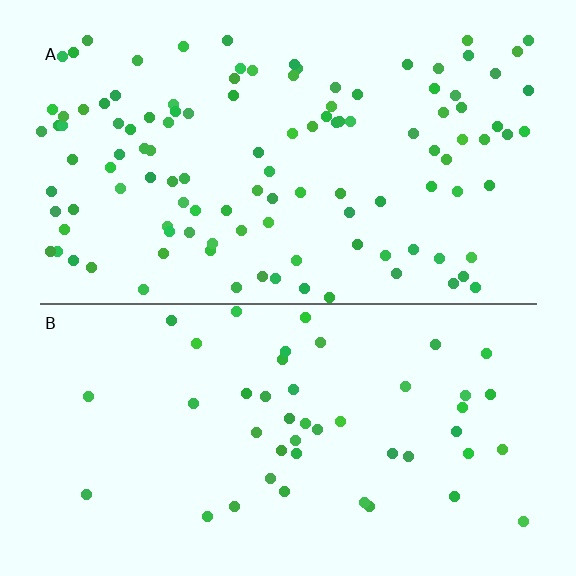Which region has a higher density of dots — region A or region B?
A (the top).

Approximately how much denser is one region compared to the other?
Approximately 2.5× — region A over region B.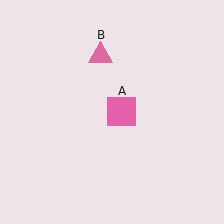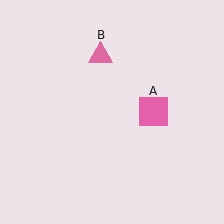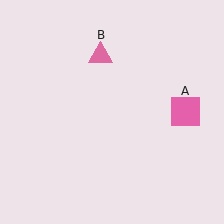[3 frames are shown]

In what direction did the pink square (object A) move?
The pink square (object A) moved right.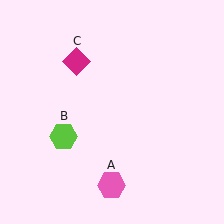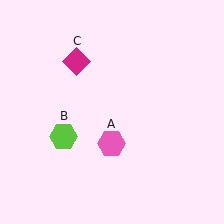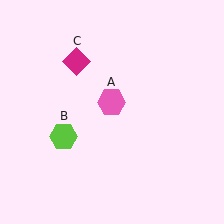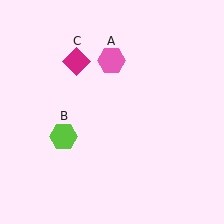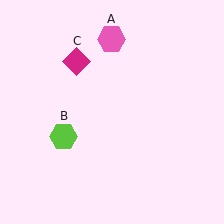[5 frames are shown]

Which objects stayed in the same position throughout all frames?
Lime hexagon (object B) and magenta diamond (object C) remained stationary.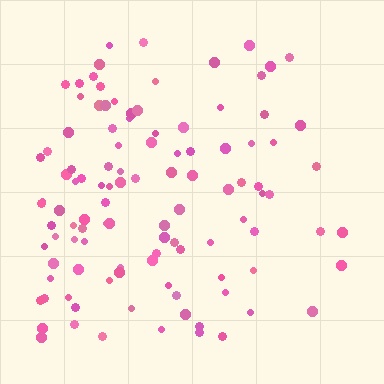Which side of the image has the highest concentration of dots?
The left.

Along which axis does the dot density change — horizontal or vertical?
Horizontal.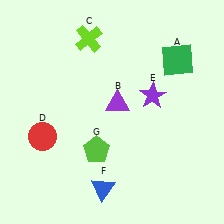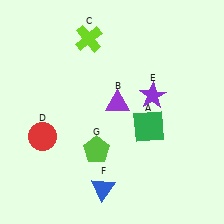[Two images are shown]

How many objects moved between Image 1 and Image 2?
1 object moved between the two images.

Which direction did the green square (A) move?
The green square (A) moved down.